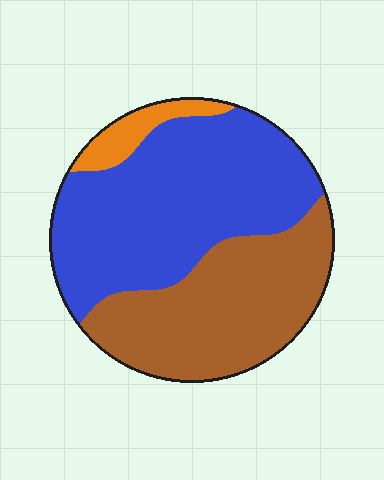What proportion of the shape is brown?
Brown takes up about two fifths (2/5) of the shape.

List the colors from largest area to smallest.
From largest to smallest: blue, brown, orange.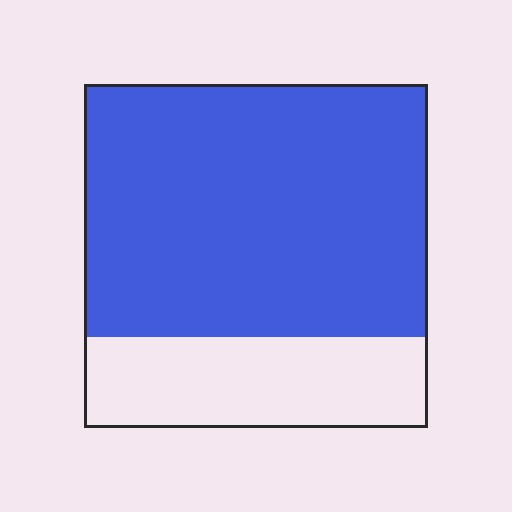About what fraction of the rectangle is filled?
About three quarters (3/4).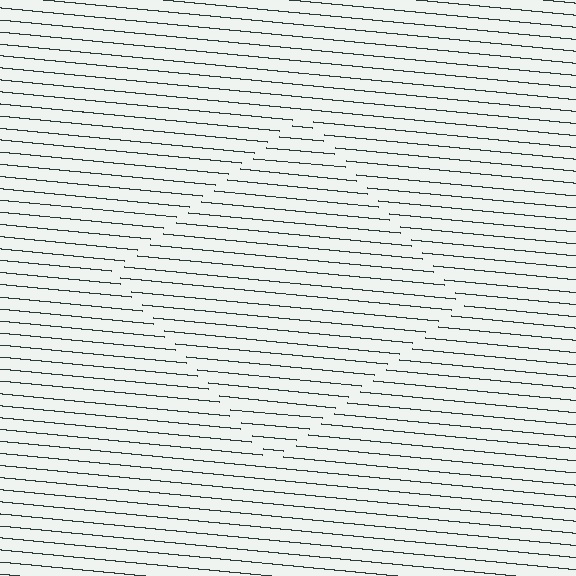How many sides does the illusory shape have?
4 sides — the line-ends trace a square.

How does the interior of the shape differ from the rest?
The interior of the shape contains the same grating, shifted by half a period — the contour is defined by the phase discontinuity where line-ends from the inner and outer gratings abut.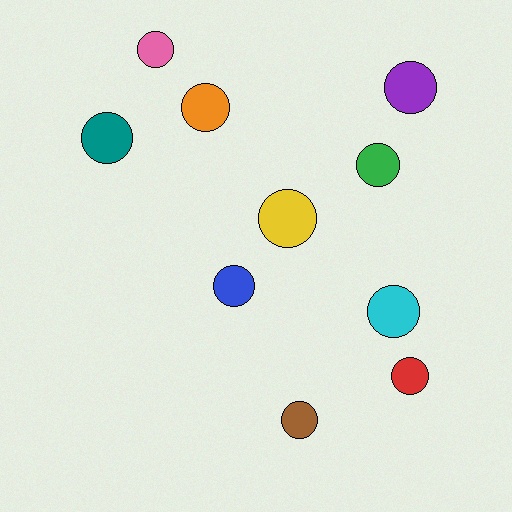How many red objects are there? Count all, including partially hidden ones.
There is 1 red object.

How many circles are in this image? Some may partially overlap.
There are 10 circles.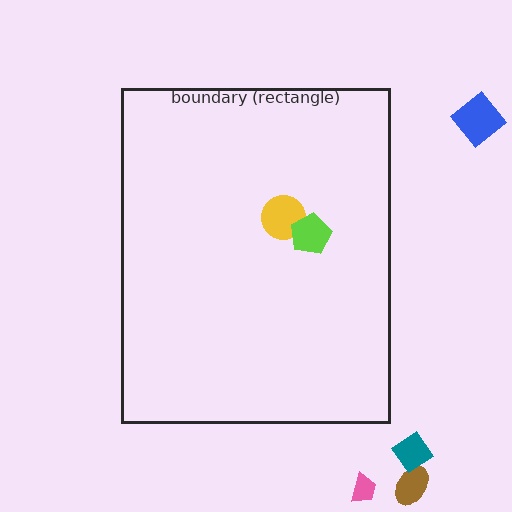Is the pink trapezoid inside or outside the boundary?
Outside.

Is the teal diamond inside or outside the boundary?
Outside.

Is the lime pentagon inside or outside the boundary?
Inside.